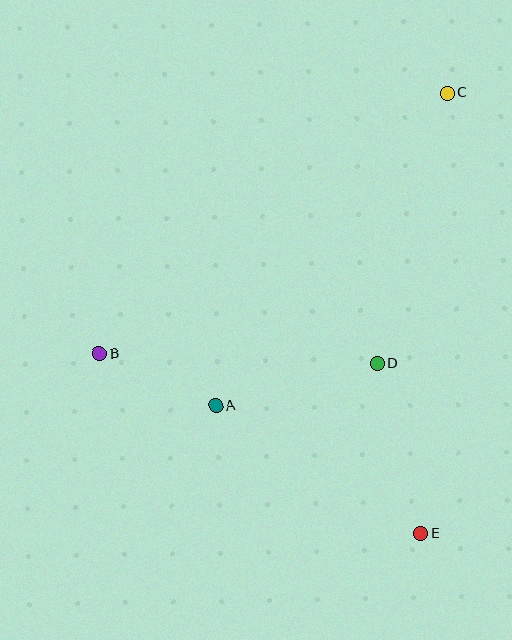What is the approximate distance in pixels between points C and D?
The distance between C and D is approximately 279 pixels.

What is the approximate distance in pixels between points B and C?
The distance between B and C is approximately 435 pixels.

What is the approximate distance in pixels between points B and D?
The distance between B and D is approximately 278 pixels.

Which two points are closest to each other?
Points A and B are closest to each other.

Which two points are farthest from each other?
Points C and E are farthest from each other.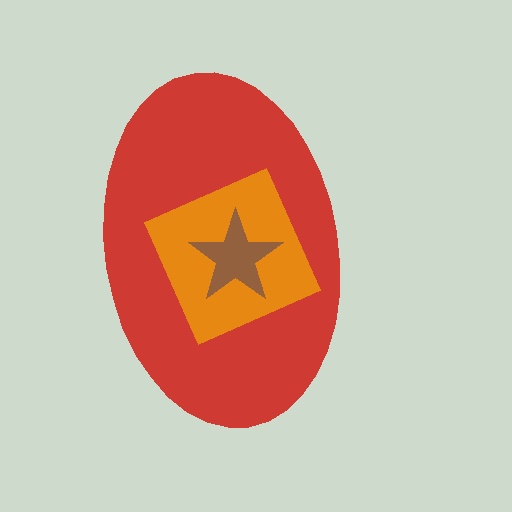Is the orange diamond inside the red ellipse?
Yes.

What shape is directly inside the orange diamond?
The brown star.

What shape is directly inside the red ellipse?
The orange diamond.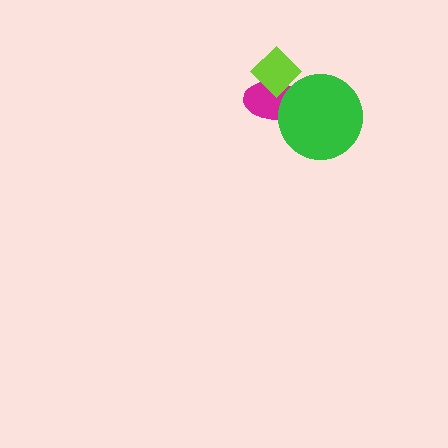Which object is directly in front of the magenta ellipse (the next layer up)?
The green circle is directly in front of the magenta ellipse.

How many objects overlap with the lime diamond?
1 object overlaps with the lime diamond.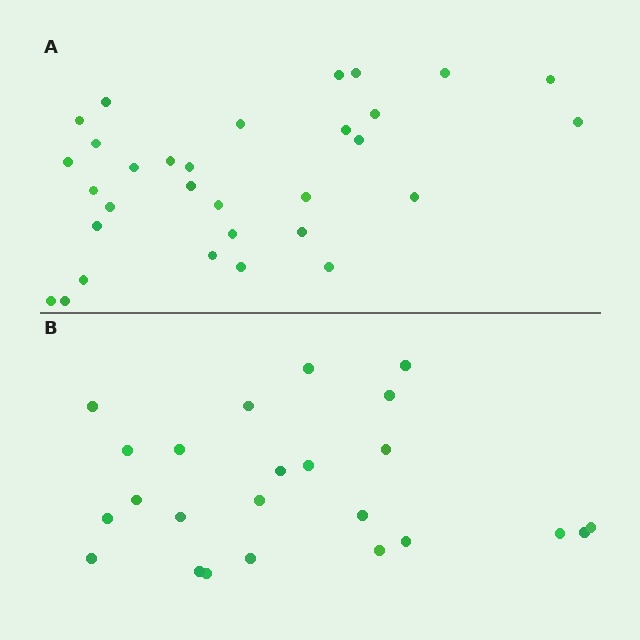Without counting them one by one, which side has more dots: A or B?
Region A (the top region) has more dots.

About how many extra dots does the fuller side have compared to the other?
Region A has roughly 8 or so more dots than region B.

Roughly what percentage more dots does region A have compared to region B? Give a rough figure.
About 30% more.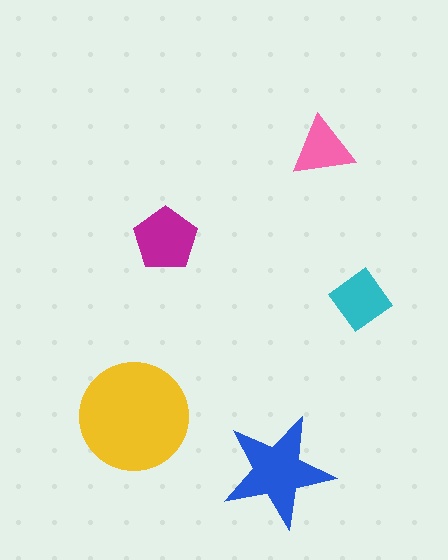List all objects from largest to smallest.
The yellow circle, the blue star, the magenta pentagon, the cyan diamond, the pink triangle.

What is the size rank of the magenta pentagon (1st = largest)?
3rd.